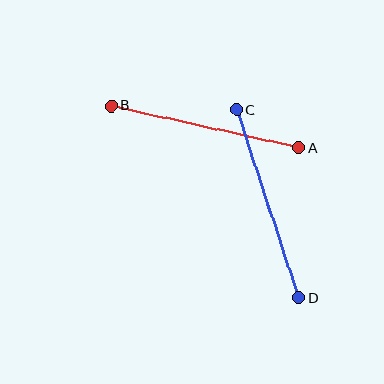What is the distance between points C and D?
The distance is approximately 198 pixels.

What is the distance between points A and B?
The distance is approximately 192 pixels.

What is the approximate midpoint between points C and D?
The midpoint is at approximately (268, 204) pixels.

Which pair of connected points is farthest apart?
Points C and D are farthest apart.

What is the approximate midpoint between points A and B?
The midpoint is at approximately (205, 127) pixels.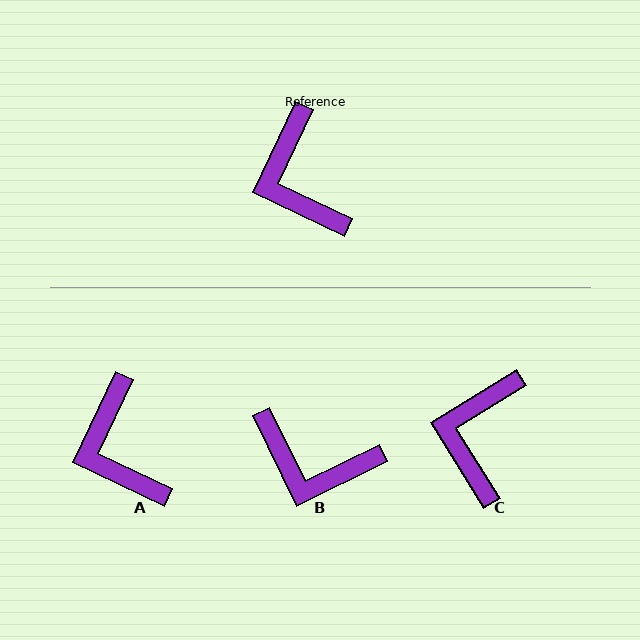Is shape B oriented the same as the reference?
No, it is off by about 51 degrees.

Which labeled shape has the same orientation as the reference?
A.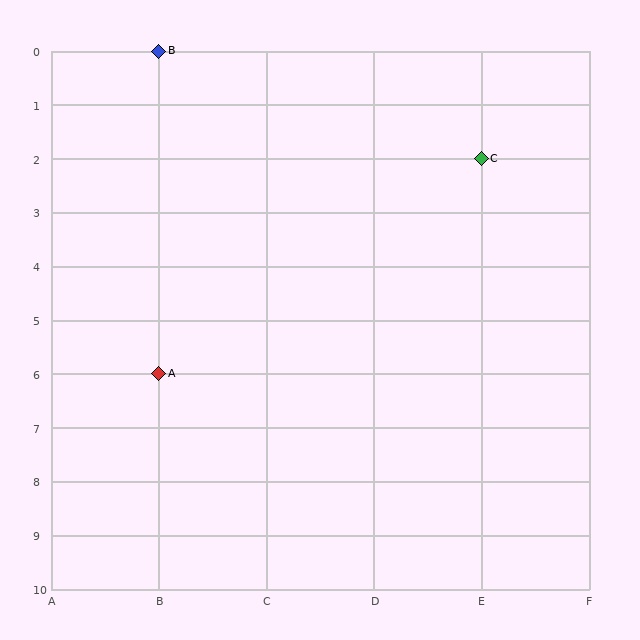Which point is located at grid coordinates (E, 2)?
Point C is at (E, 2).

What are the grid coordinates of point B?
Point B is at grid coordinates (B, 0).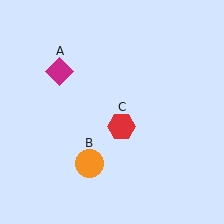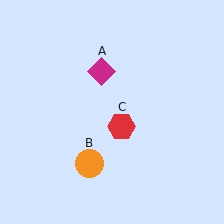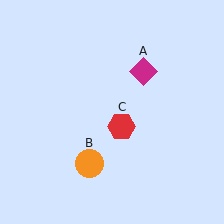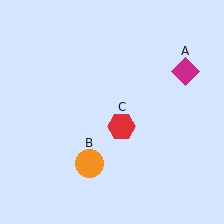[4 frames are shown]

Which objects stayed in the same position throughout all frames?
Orange circle (object B) and red hexagon (object C) remained stationary.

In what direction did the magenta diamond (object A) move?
The magenta diamond (object A) moved right.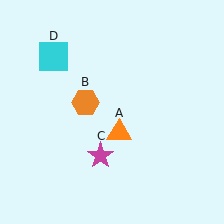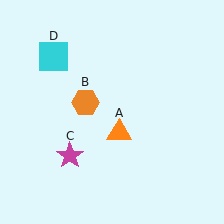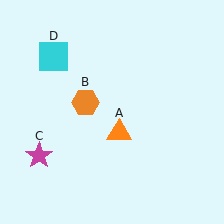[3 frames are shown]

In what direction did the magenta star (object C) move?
The magenta star (object C) moved left.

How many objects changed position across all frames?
1 object changed position: magenta star (object C).